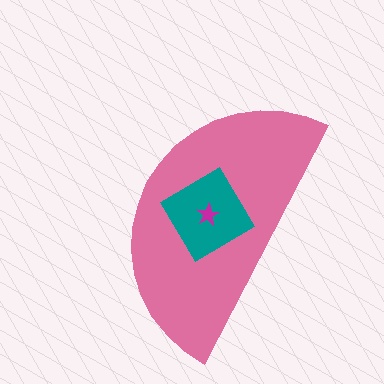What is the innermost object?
The magenta star.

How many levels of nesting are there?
3.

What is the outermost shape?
The pink semicircle.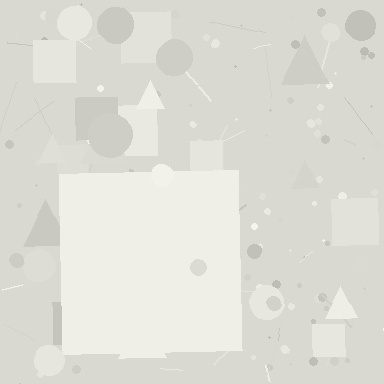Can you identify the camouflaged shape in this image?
The camouflaged shape is a square.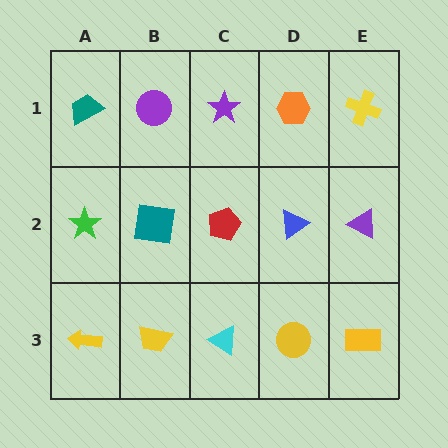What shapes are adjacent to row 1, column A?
A green star (row 2, column A), a purple circle (row 1, column B).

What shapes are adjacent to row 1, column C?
A red pentagon (row 2, column C), a purple circle (row 1, column B), an orange hexagon (row 1, column D).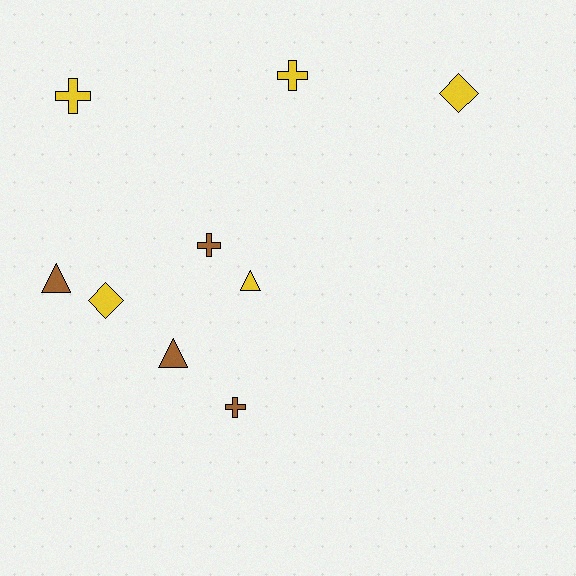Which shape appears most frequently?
Cross, with 4 objects.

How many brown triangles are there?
There are 2 brown triangles.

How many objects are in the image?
There are 9 objects.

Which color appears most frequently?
Yellow, with 5 objects.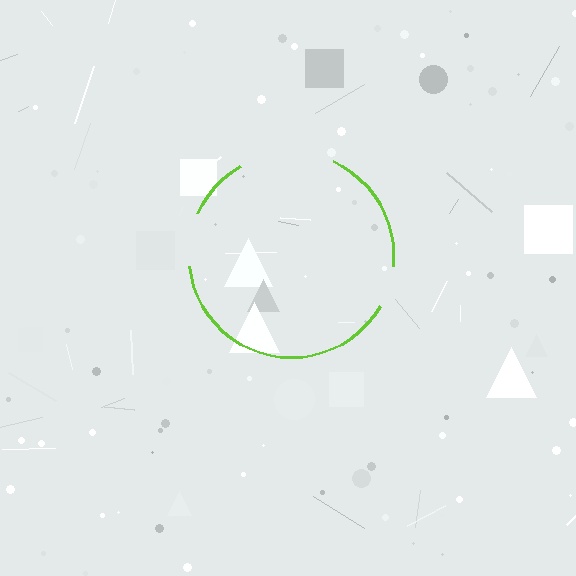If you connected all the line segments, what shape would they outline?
They would outline a circle.